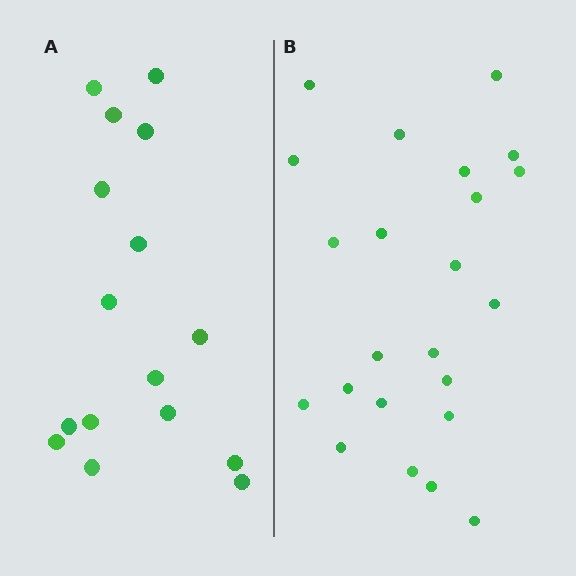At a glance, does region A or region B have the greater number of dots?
Region B (the right region) has more dots.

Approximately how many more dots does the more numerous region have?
Region B has roughly 8 or so more dots than region A.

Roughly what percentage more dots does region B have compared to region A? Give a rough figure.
About 45% more.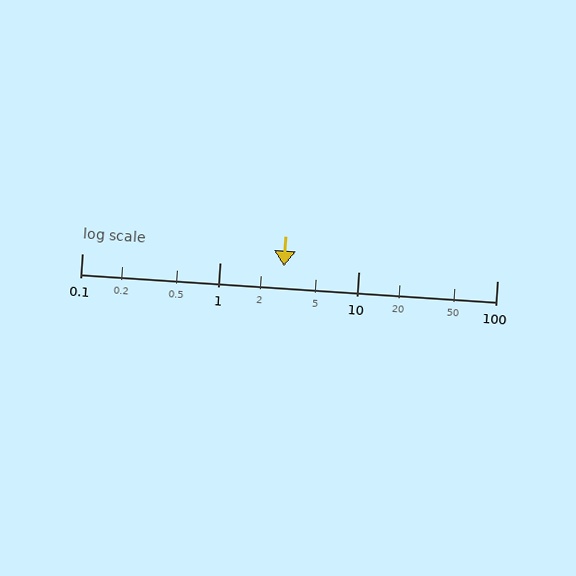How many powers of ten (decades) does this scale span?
The scale spans 3 decades, from 0.1 to 100.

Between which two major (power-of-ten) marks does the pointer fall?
The pointer is between 1 and 10.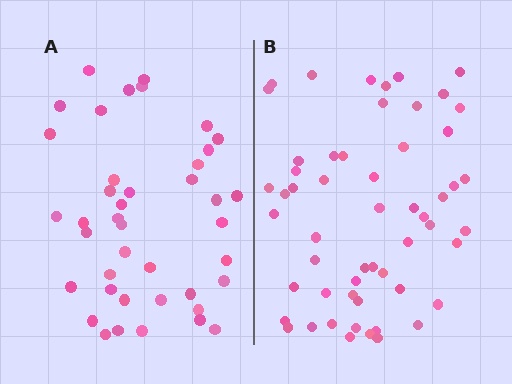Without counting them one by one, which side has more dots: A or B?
Region B (the right region) has more dots.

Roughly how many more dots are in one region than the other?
Region B has approximately 15 more dots than region A.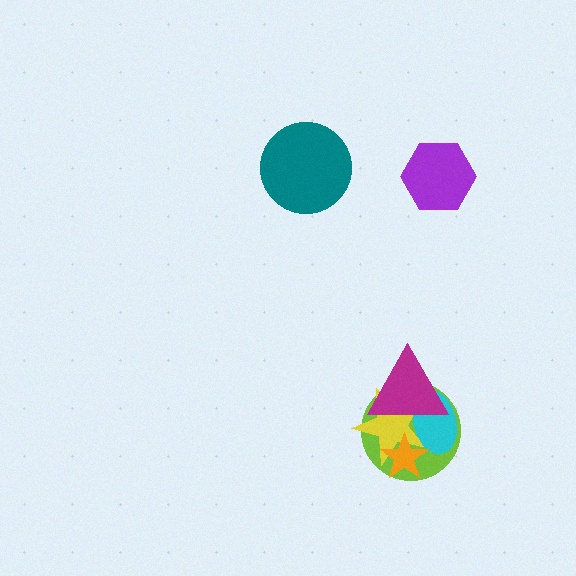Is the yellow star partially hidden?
Yes, it is partially covered by another shape.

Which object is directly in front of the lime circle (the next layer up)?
The yellow star is directly in front of the lime circle.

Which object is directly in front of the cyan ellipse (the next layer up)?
The orange star is directly in front of the cyan ellipse.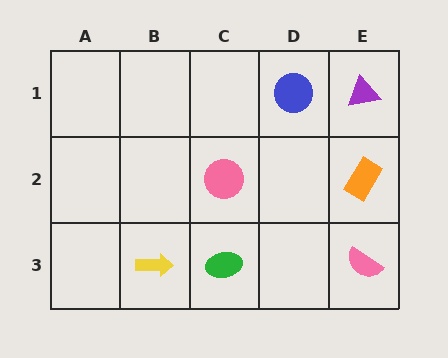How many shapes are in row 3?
3 shapes.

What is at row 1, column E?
A purple triangle.